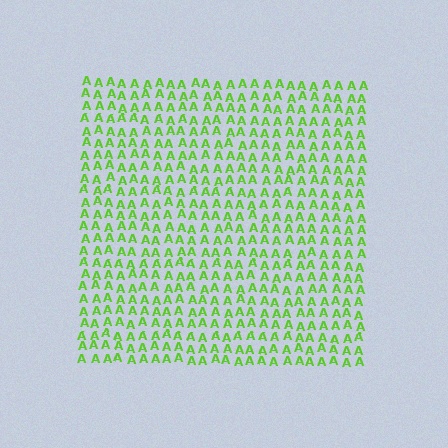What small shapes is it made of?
It is made of small letter A's.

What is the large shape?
The large shape is a square.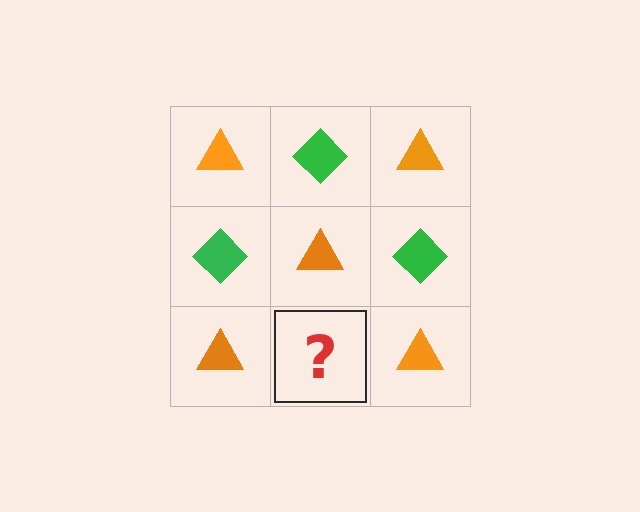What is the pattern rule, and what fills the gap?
The rule is that it alternates orange triangle and green diamond in a checkerboard pattern. The gap should be filled with a green diamond.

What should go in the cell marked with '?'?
The missing cell should contain a green diamond.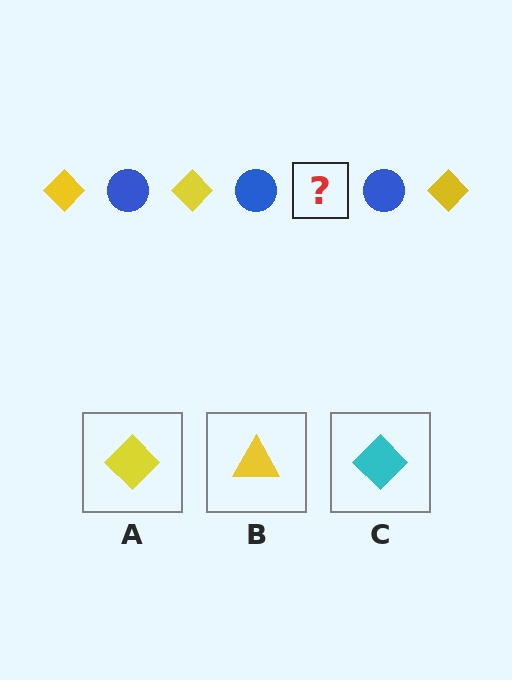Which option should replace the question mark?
Option A.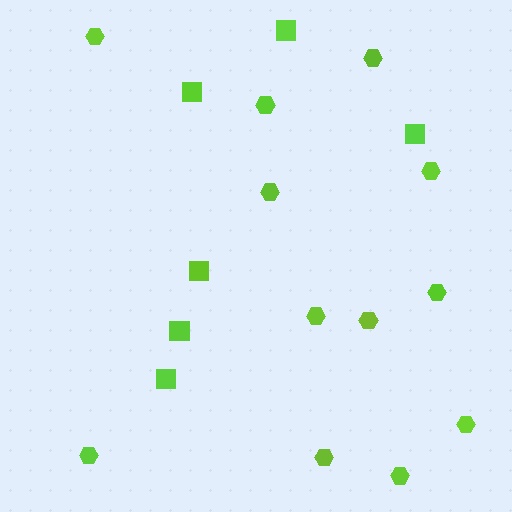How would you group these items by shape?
There are 2 groups: one group of squares (6) and one group of hexagons (12).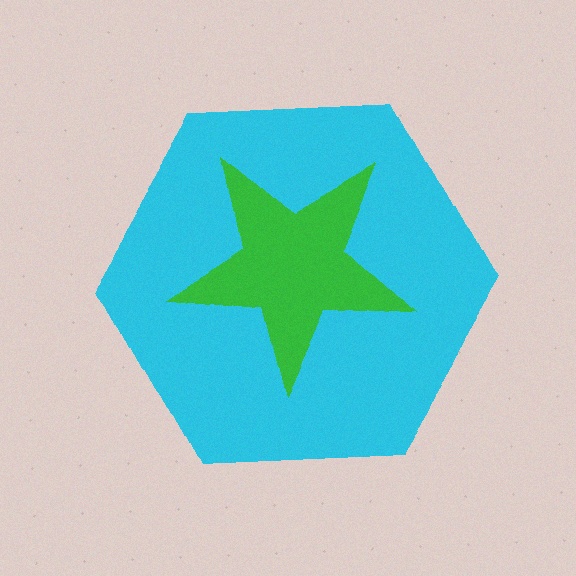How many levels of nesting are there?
2.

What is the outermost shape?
The cyan hexagon.